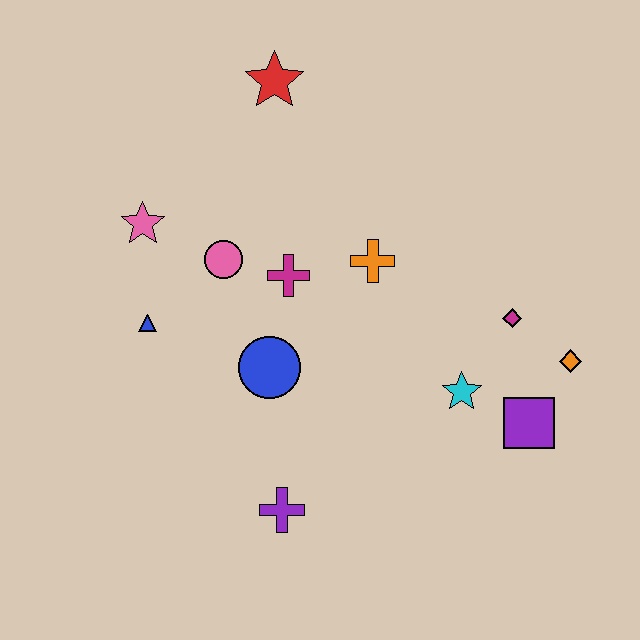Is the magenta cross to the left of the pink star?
No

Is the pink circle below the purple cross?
No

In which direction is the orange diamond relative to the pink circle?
The orange diamond is to the right of the pink circle.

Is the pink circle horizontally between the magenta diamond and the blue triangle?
Yes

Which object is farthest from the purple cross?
The red star is farthest from the purple cross.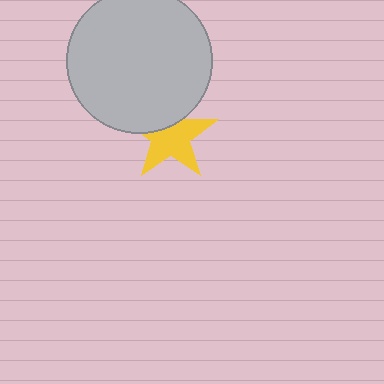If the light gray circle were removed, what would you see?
You would see the complete yellow star.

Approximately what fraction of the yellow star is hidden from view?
Roughly 33% of the yellow star is hidden behind the light gray circle.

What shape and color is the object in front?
The object in front is a light gray circle.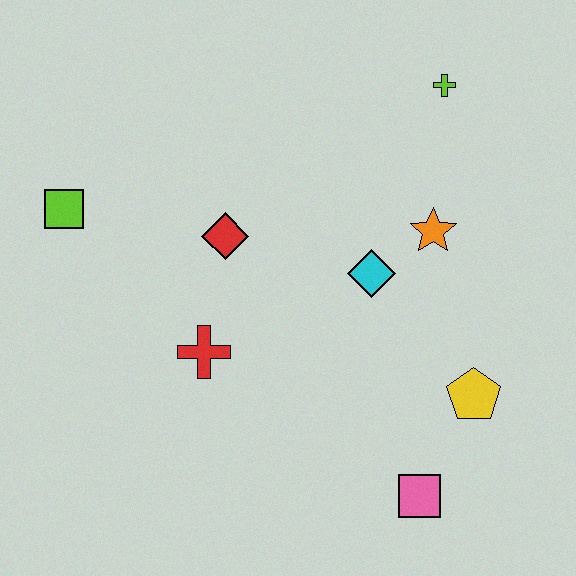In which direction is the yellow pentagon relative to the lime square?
The yellow pentagon is to the right of the lime square.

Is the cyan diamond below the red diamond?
Yes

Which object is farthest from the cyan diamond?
The lime square is farthest from the cyan diamond.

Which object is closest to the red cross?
The red diamond is closest to the red cross.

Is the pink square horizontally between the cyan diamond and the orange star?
Yes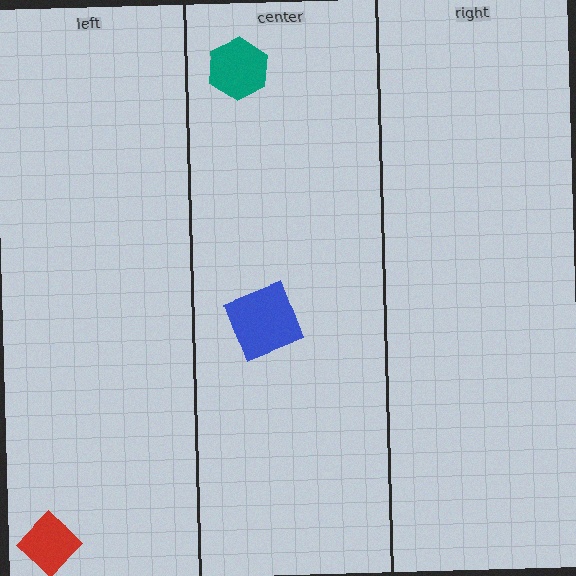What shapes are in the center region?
The blue square, the teal hexagon.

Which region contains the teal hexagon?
The center region.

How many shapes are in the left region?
1.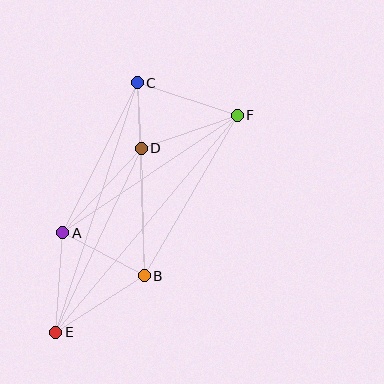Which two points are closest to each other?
Points C and D are closest to each other.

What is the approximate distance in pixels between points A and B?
The distance between A and B is approximately 92 pixels.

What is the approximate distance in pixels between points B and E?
The distance between B and E is approximately 105 pixels.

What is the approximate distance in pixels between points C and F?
The distance between C and F is approximately 105 pixels.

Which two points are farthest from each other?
Points E and F are farthest from each other.